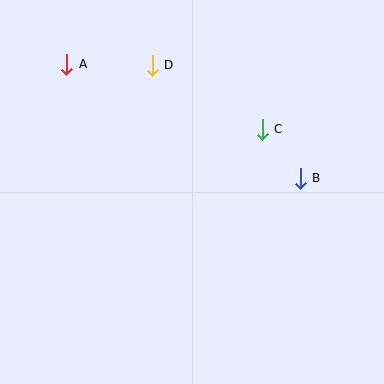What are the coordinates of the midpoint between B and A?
The midpoint between B and A is at (183, 121).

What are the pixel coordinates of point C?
Point C is at (262, 129).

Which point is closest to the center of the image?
Point C at (262, 129) is closest to the center.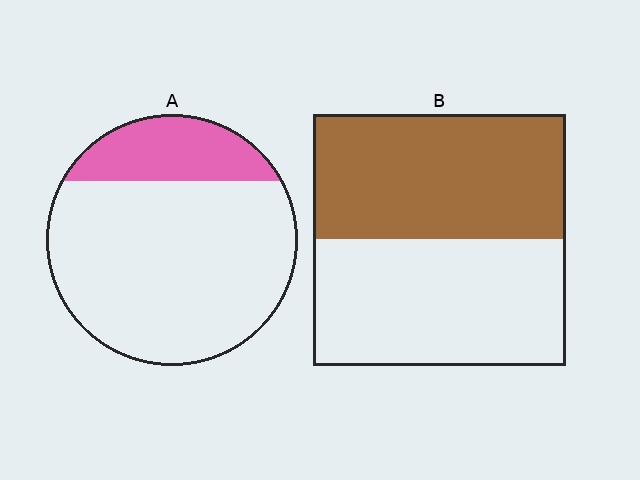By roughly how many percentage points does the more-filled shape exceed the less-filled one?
By roughly 30 percentage points (B over A).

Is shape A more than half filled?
No.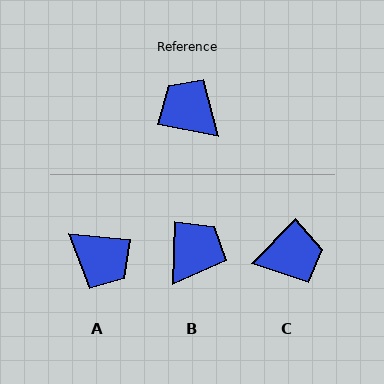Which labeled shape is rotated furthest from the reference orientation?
A, about 174 degrees away.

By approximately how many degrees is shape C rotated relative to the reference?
Approximately 123 degrees clockwise.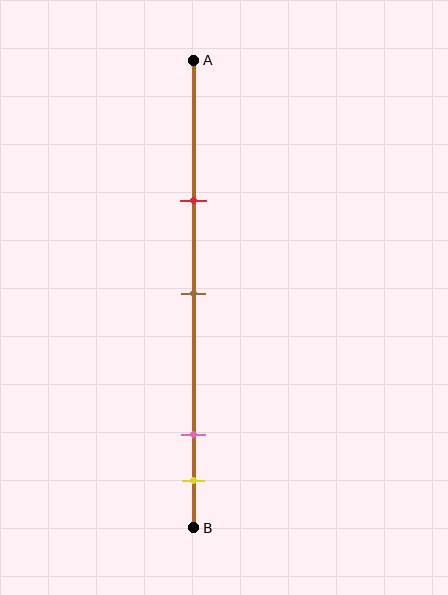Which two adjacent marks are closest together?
The pink and yellow marks are the closest adjacent pair.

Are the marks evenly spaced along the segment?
No, the marks are not evenly spaced.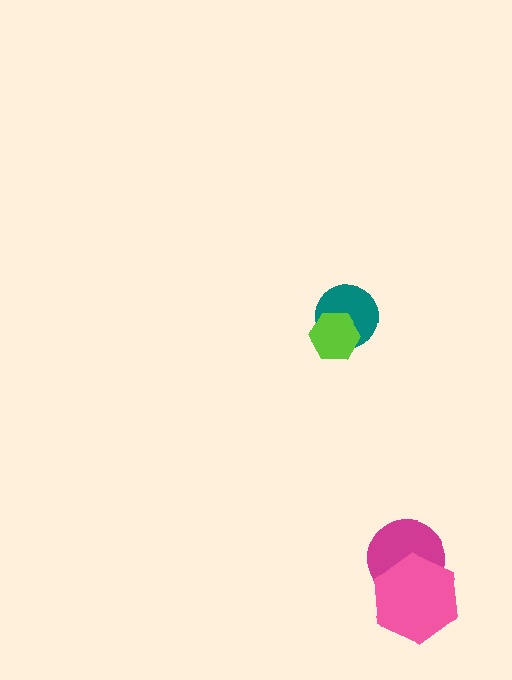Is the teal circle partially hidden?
Yes, it is partially covered by another shape.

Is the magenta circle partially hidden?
Yes, it is partially covered by another shape.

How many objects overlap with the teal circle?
1 object overlaps with the teal circle.